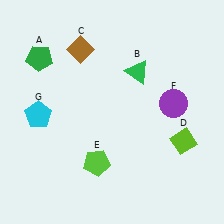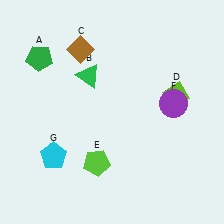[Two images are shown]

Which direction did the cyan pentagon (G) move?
The cyan pentagon (G) moved down.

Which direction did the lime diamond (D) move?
The lime diamond (D) moved up.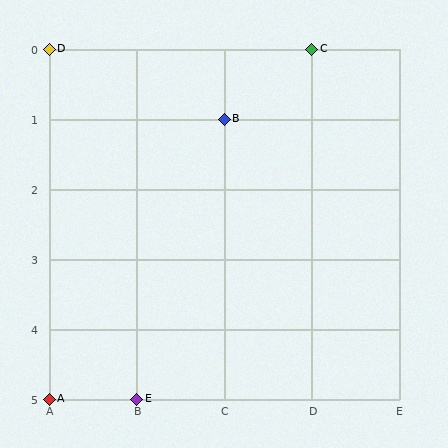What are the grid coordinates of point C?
Point C is at grid coordinates (D, 0).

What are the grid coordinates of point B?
Point B is at grid coordinates (C, 1).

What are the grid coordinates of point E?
Point E is at grid coordinates (B, 5).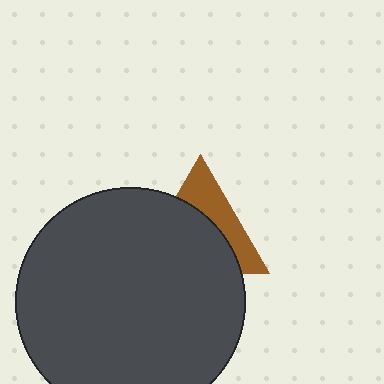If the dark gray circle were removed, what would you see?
You would see the complete brown triangle.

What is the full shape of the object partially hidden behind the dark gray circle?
The partially hidden object is a brown triangle.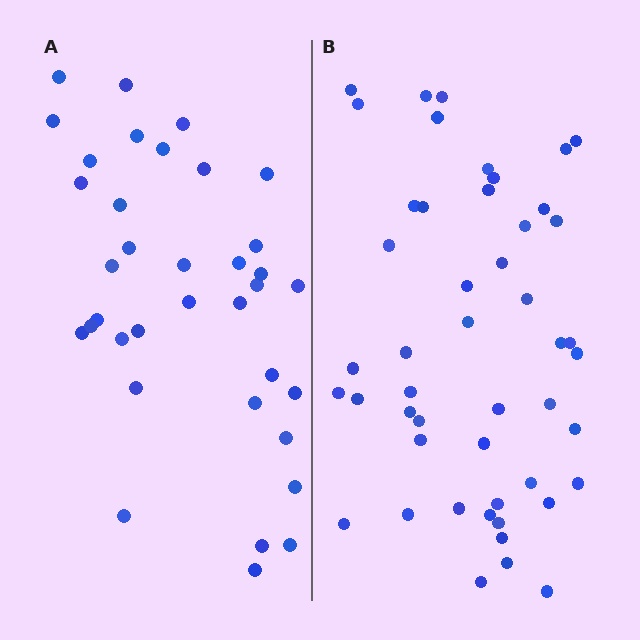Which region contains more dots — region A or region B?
Region B (the right region) has more dots.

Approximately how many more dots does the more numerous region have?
Region B has roughly 12 or so more dots than region A.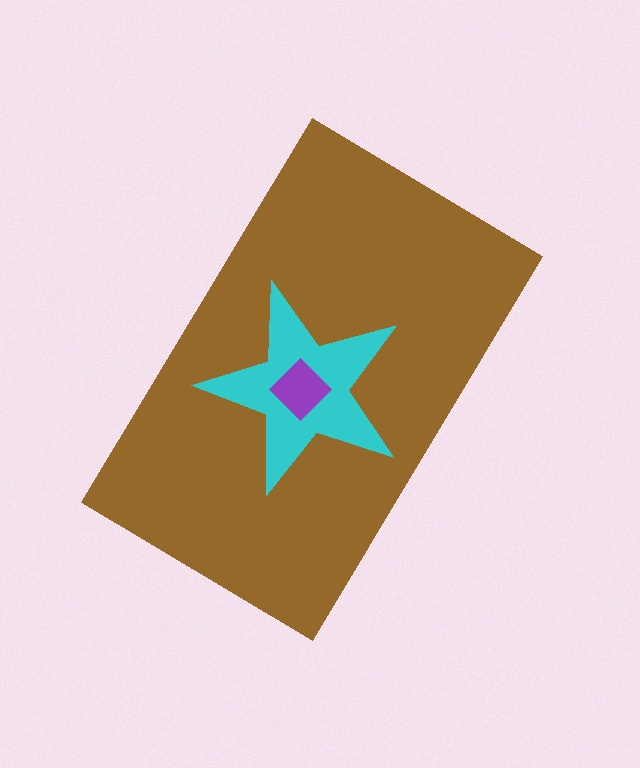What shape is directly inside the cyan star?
The purple diamond.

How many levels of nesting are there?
3.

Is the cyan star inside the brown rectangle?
Yes.